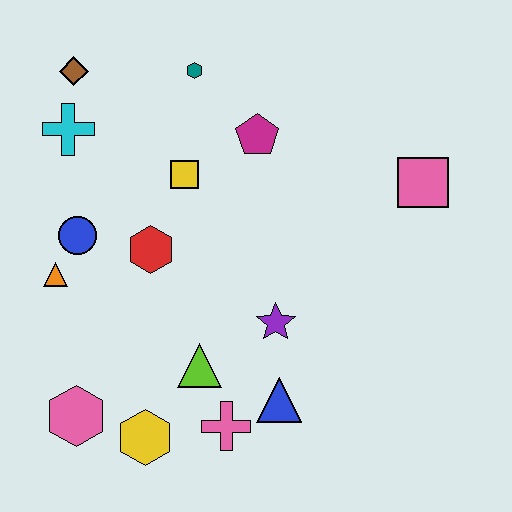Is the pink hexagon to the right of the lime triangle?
No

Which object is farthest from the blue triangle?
The brown diamond is farthest from the blue triangle.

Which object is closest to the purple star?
The blue triangle is closest to the purple star.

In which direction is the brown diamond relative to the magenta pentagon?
The brown diamond is to the left of the magenta pentagon.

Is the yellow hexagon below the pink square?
Yes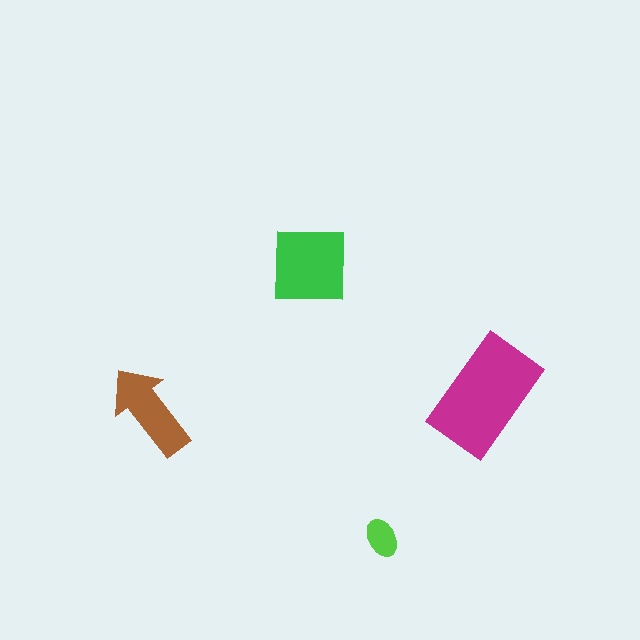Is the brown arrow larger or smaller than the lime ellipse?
Larger.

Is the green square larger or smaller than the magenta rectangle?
Smaller.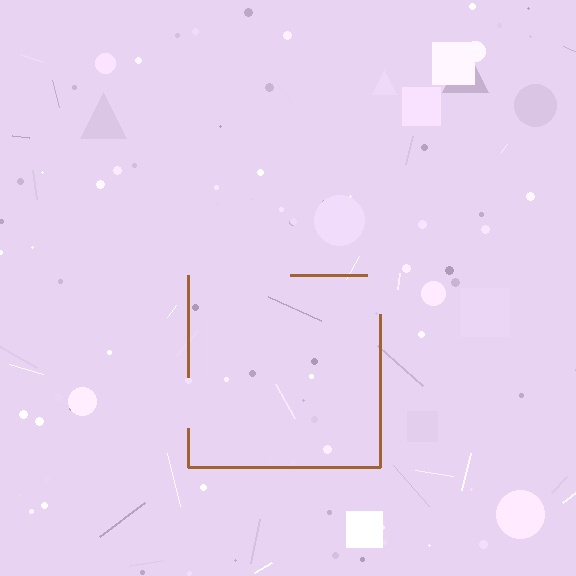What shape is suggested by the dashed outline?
The dashed outline suggests a square.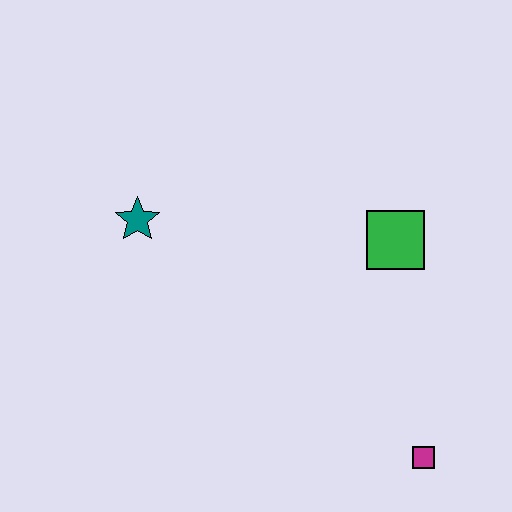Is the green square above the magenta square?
Yes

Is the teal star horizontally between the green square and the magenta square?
No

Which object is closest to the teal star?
The green square is closest to the teal star.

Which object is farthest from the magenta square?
The teal star is farthest from the magenta square.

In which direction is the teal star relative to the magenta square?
The teal star is to the left of the magenta square.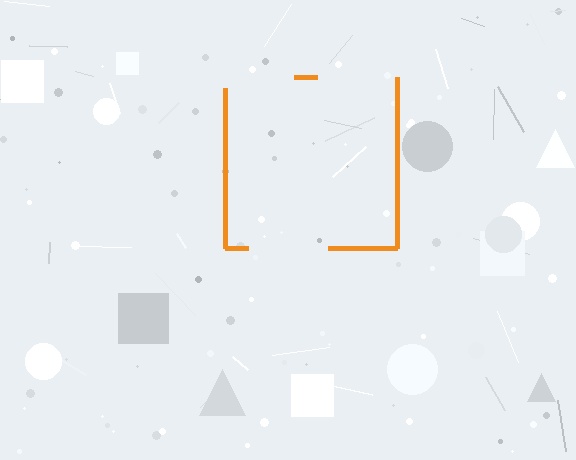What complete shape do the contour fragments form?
The contour fragments form a square.